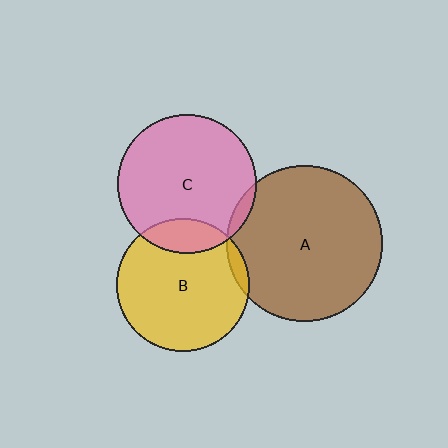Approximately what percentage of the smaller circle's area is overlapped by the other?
Approximately 5%.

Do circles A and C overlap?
Yes.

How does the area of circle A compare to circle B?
Approximately 1.4 times.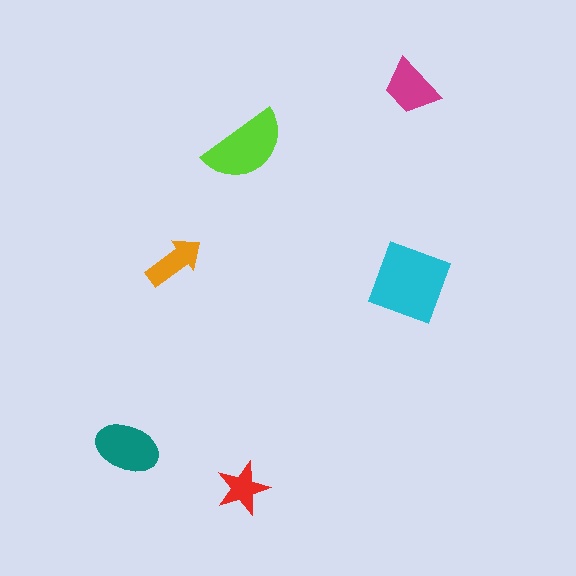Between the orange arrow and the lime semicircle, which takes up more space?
The lime semicircle.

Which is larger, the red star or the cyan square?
The cyan square.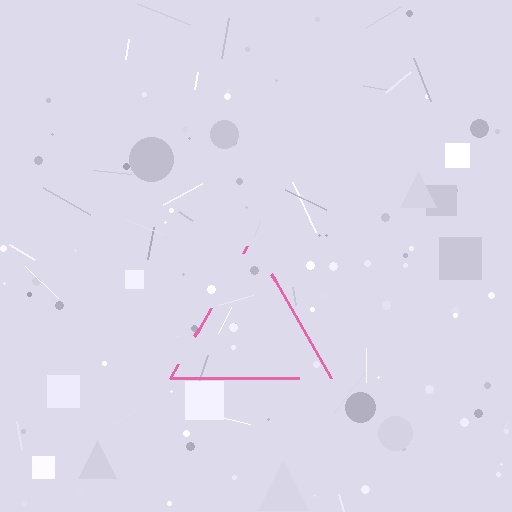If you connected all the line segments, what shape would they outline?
They would outline a triangle.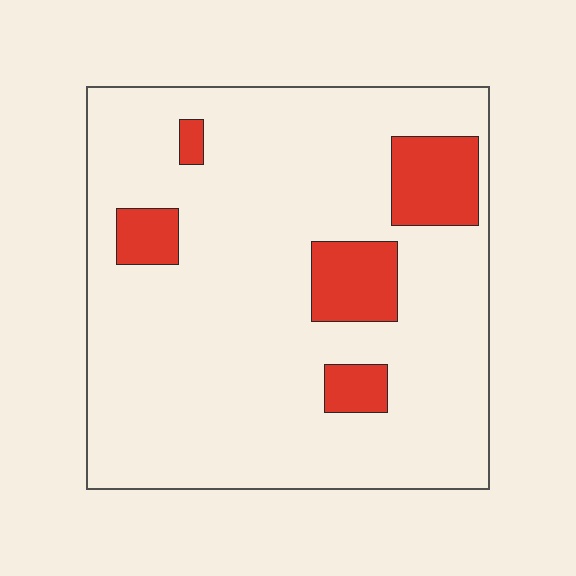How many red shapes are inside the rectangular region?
5.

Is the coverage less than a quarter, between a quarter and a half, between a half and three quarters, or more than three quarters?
Less than a quarter.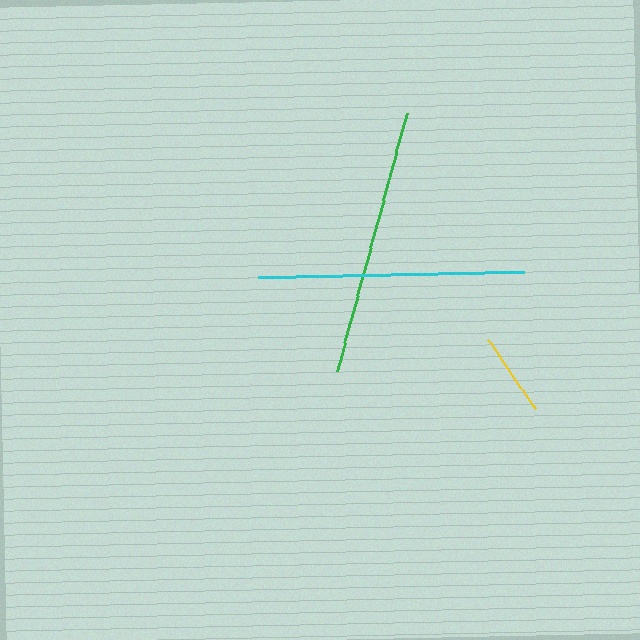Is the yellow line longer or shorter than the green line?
The green line is longer than the yellow line.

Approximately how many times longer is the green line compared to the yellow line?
The green line is approximately 3.2 times the length of the yellow line.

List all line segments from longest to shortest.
From longest to shortest: green, cyan, yellow.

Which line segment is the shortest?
The yellow line is the shortest at approximately 83 pixels.